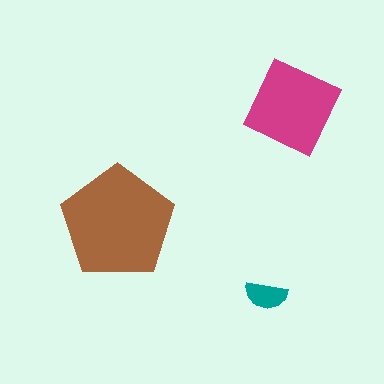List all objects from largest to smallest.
The brown pentagon, the magenta square, the teal semicircle.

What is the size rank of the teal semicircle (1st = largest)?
3rd.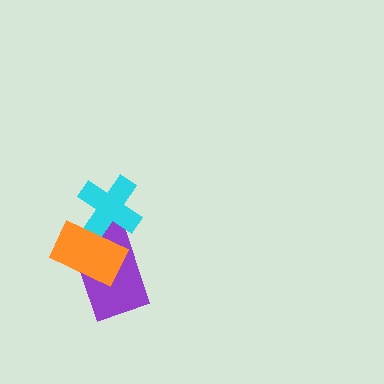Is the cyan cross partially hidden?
Yes, it is partially covered by another shape.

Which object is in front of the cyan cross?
The orange rectangle is in front of the cyan cross.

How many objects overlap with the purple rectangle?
2 objects overlap with the purple rectangle.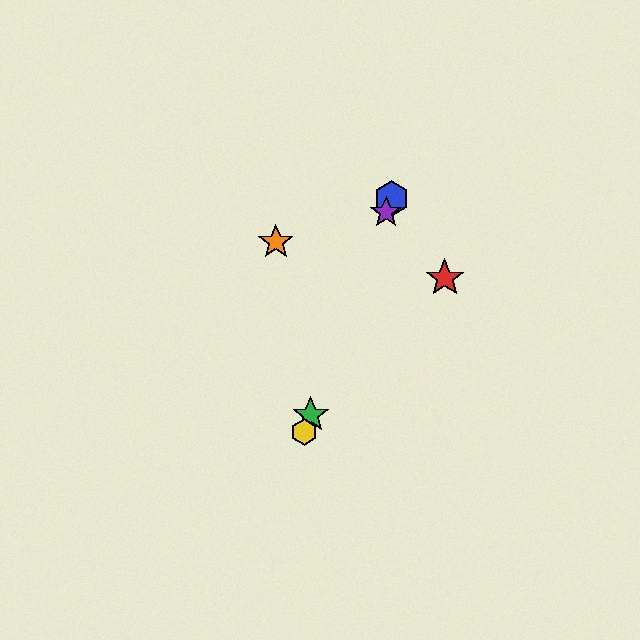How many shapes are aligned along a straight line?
4 shapes (the blue hexagon, the green star, the yellow hexagon, the purple star) are aligned along a straight line.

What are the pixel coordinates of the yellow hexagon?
The yellow hexagon is at (304, 432).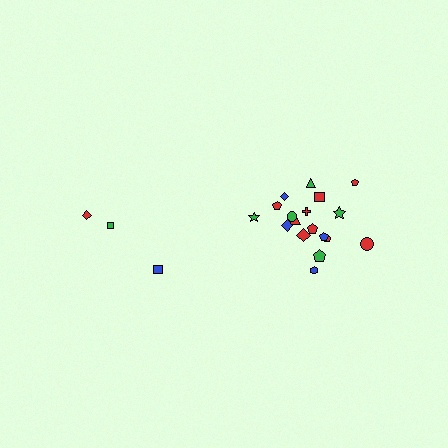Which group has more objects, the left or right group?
The right group.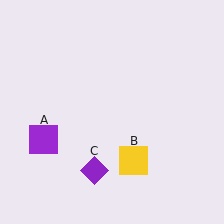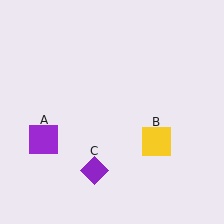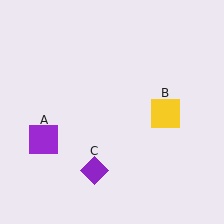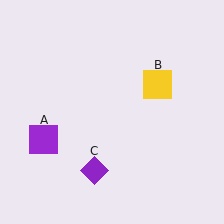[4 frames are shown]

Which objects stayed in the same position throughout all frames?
Purple square (object A) and purple diamond (object C) remained stationary.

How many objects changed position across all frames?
1 object changed position: yellow square (object B).